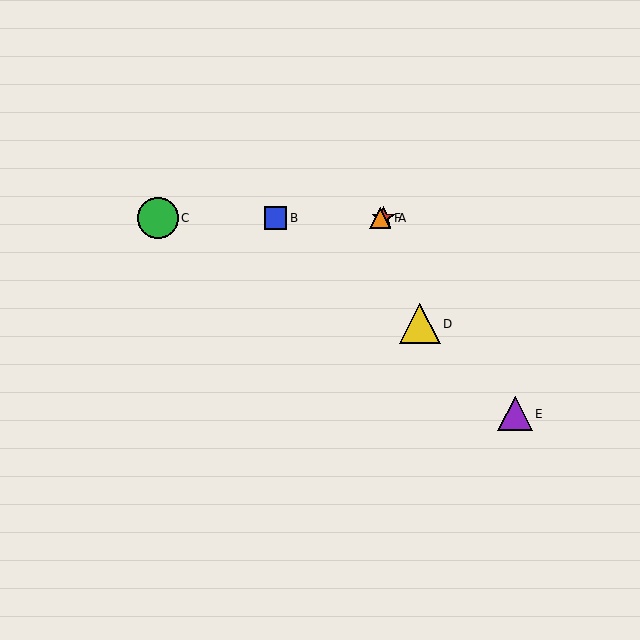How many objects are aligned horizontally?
4 objects (A, B, C, F) are aligned horizontally.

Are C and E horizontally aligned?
No, C is at y≈218 and E is at y≈414.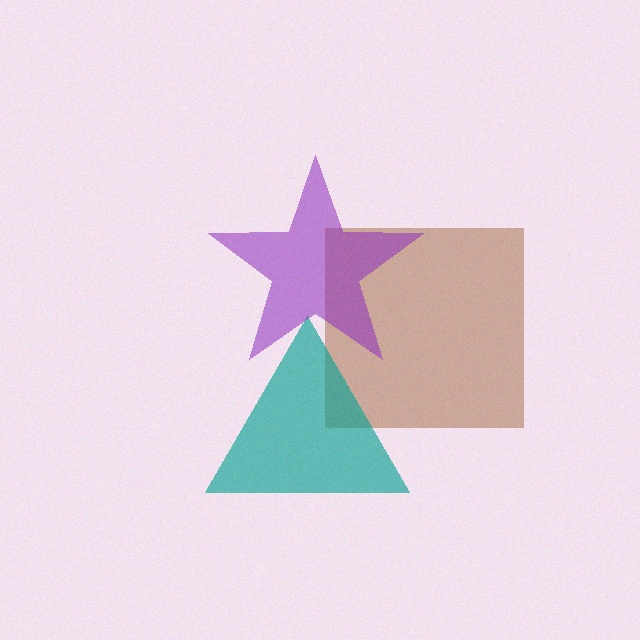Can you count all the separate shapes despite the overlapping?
Yes, there are 3 separate shapes.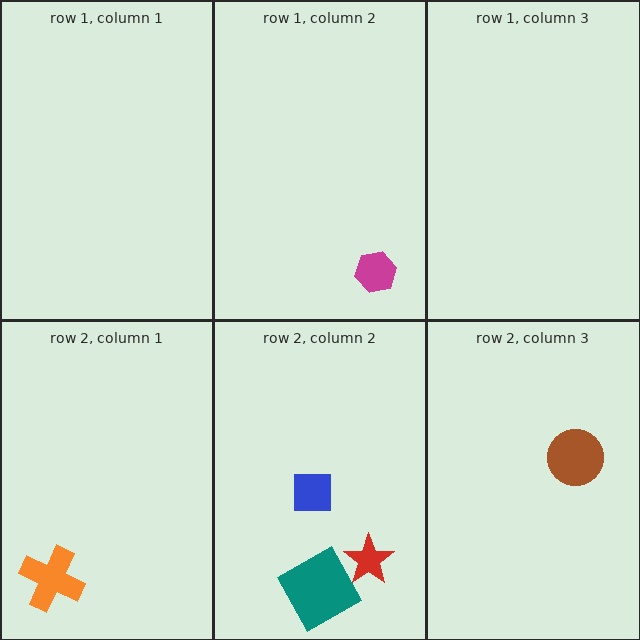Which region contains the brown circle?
The row 2, column 3 region.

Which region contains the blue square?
The row 2, column 2 region.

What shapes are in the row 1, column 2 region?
The magenta hexagon.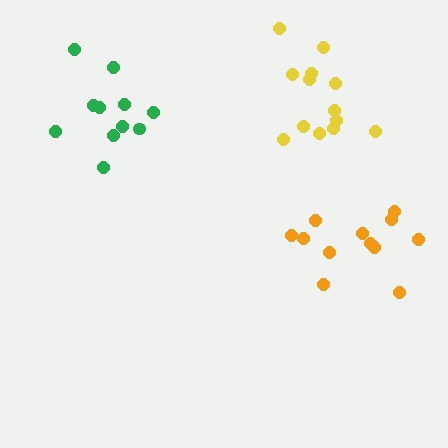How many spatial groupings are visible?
There are 3 spatial groupings.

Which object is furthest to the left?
The green cluster is leftmost.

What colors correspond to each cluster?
The clusters are colored: yellow, orange, green.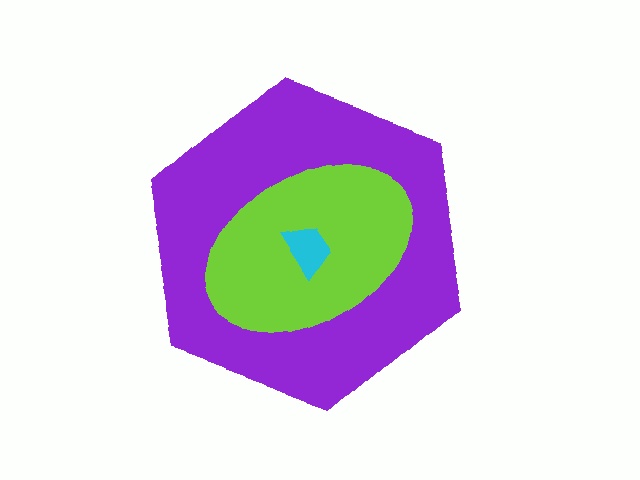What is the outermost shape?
The purple hexagon.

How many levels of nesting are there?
3.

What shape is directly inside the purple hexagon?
The lime ellipse.